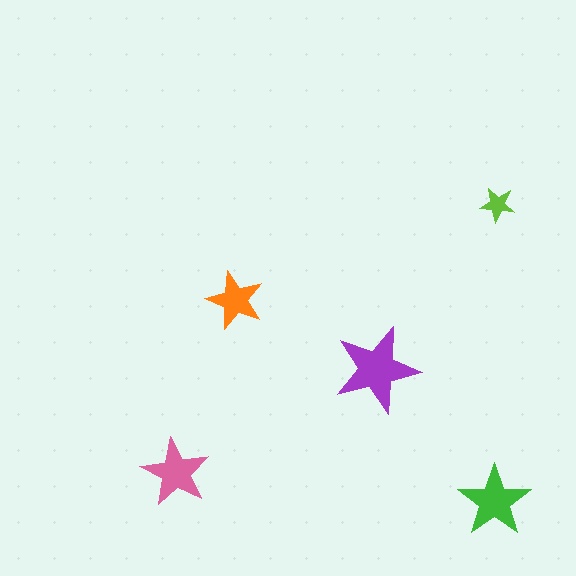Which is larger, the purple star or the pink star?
The purple one.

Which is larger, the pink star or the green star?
The green one.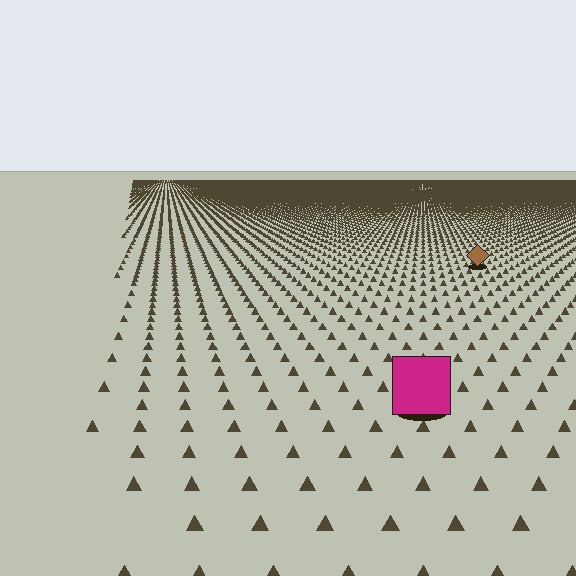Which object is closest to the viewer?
The magenta square is closest. The texture marks near it are larger and more spread out.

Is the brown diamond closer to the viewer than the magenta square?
No. The magenta square is closer — you can tell from the texture gradient: the ground texture is coarser near it.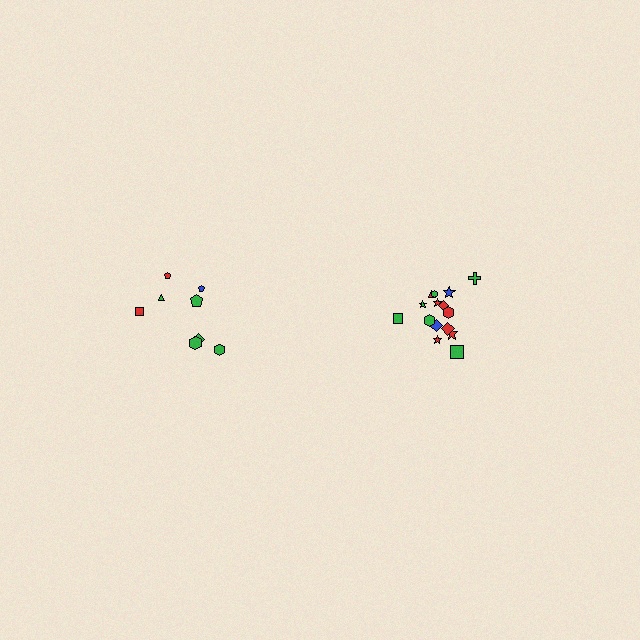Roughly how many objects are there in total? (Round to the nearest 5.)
Roughly 25 objects in total.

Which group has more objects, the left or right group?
The right group.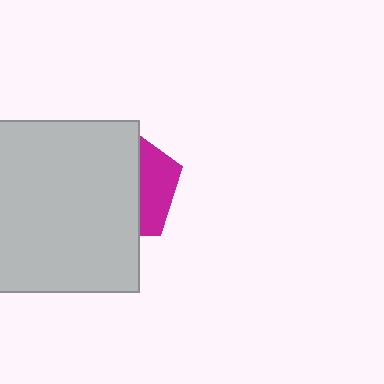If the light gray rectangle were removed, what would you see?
You would see the complete magenta pentagon.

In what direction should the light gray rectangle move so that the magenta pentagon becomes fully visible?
The light gray rectangle should move left. That is the shortest direction to clear the overlap and leave the magenta pentagon fully visible.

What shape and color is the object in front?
The object in front is a light gray rectangle.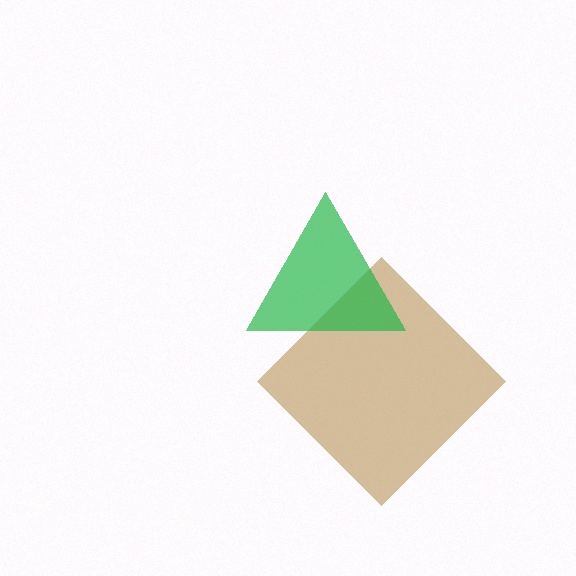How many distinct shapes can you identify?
There are 2 distinct shapes: a brown diamond, a green triangle.